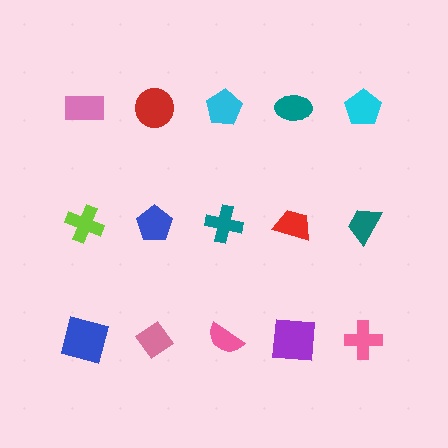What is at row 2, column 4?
A red trapezoid.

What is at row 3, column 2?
A pink diamond.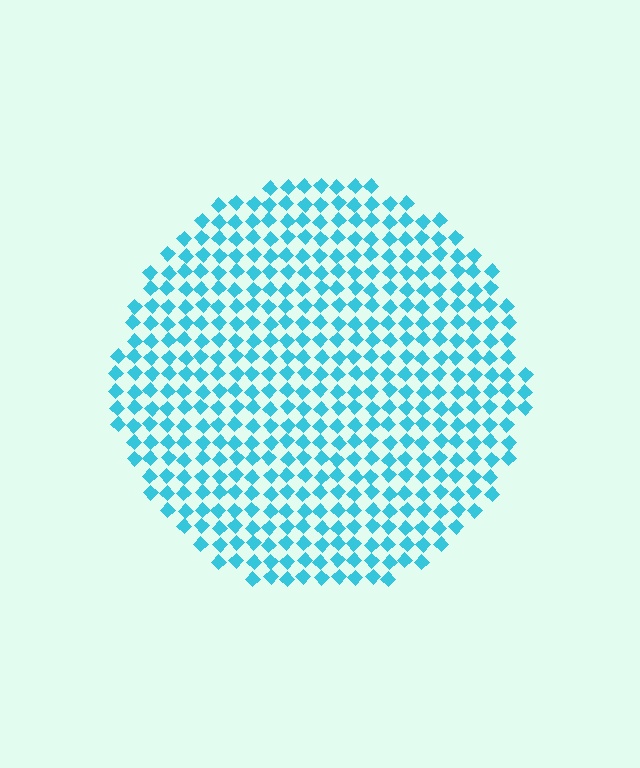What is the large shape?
The large shape is a circle.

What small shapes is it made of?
It is made of small diamonds.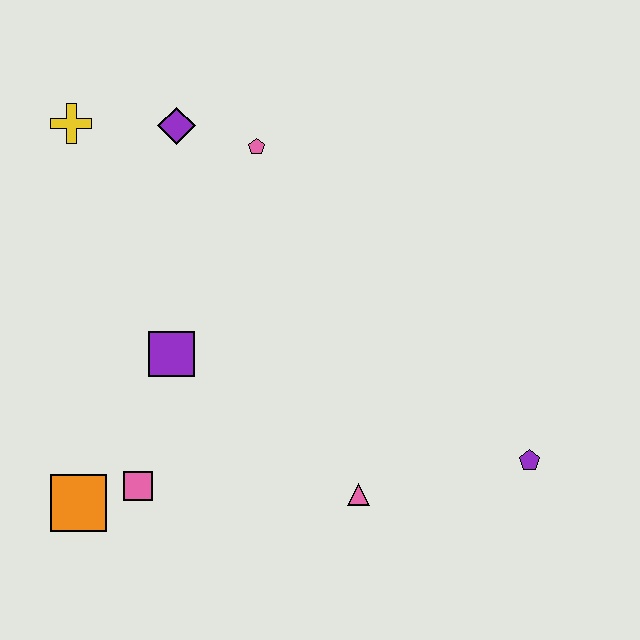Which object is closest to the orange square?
The pink square is closest to the orange square.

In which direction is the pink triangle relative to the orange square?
The pink triangle is to the right of the orange square.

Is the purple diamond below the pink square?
No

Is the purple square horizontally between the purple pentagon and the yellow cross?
Yes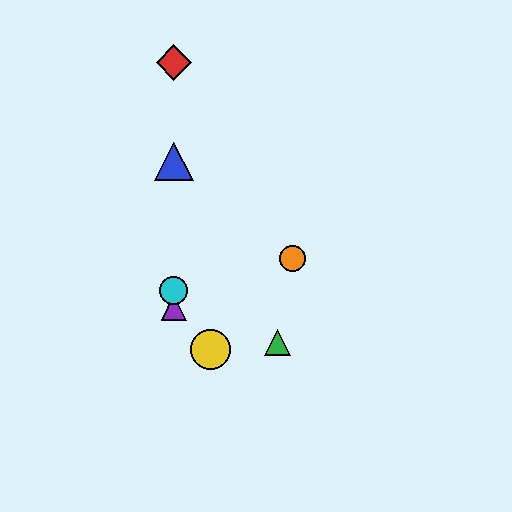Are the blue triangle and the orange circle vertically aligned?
No, the blue triangle is at x≈174 and the orange circle is at x≈292.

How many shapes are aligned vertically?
4 shapes (the red diamond, the blue triangle, the purple triangle, the cyan circle) are aligned vertically.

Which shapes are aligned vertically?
The red diamond, the blue triangle, the purple triangle, the cyan circle are aligned vertically.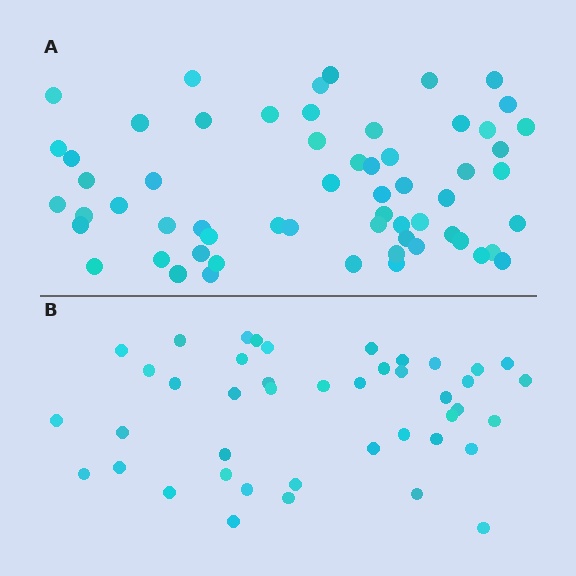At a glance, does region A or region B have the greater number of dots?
Region A (the top region) has more dots.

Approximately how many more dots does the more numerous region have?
Region A has approximately 15 more dots than region B.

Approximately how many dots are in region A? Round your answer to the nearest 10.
About 60 dots.